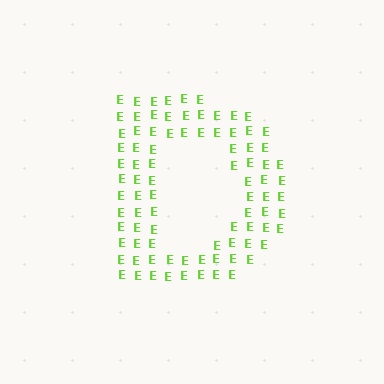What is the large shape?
The large shape is the letter D.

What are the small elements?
The small elements are letter E's.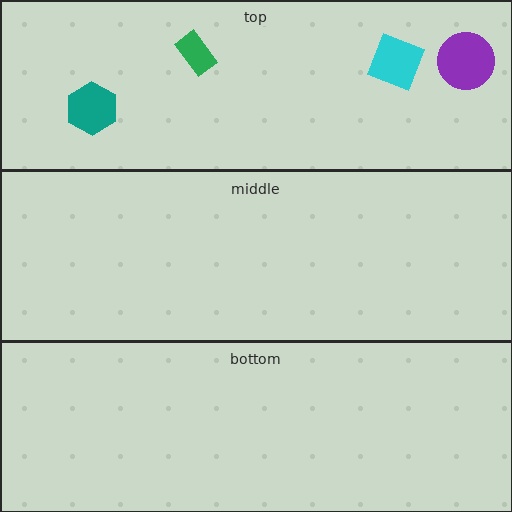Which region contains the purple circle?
The top region.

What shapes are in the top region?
The cyan square, the purple circle, the green rectangle, the teal hexagon.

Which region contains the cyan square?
The top region.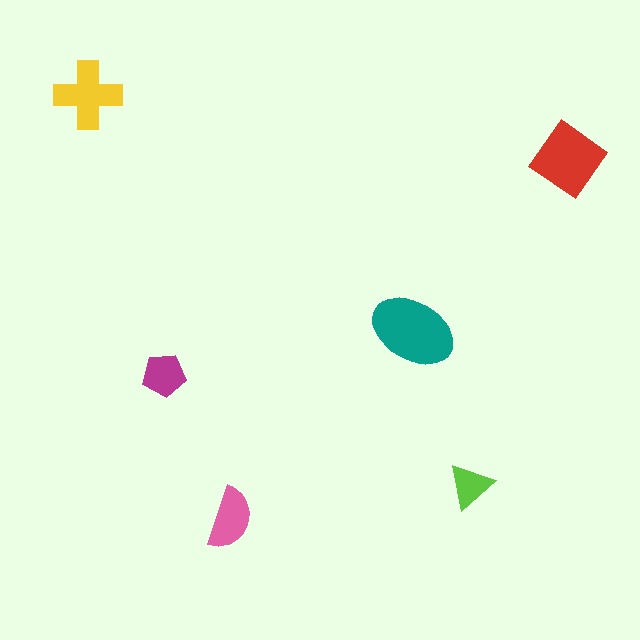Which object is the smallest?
The lime triangle.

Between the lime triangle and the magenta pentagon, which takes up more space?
The magenta pentagon.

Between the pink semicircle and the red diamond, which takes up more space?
The red diamond.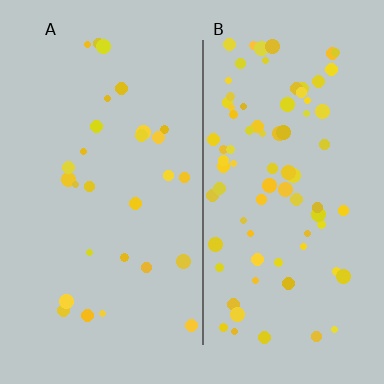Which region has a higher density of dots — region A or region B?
B (the right).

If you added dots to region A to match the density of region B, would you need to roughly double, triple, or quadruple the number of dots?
Approximately triple.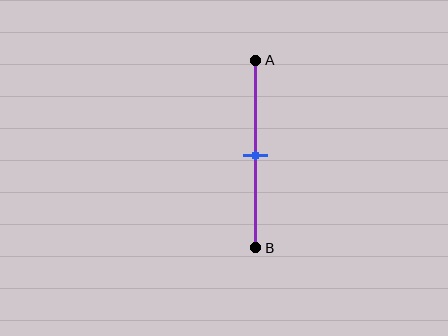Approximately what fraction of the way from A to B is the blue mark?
The blue mark is approximately 50% of the way from A to B.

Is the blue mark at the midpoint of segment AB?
Yes, the mark is approximately at the midpoint.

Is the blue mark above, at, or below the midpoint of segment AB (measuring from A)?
The blue mark is approximately at the midpoint of segment AB.